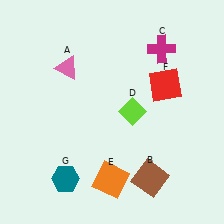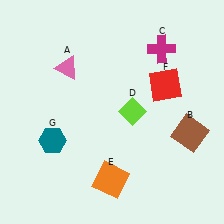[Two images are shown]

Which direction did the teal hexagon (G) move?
The teal hexagon (G) moved up.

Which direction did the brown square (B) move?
The brown square (B) moved up.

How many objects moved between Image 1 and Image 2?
2 objects moved between the two images.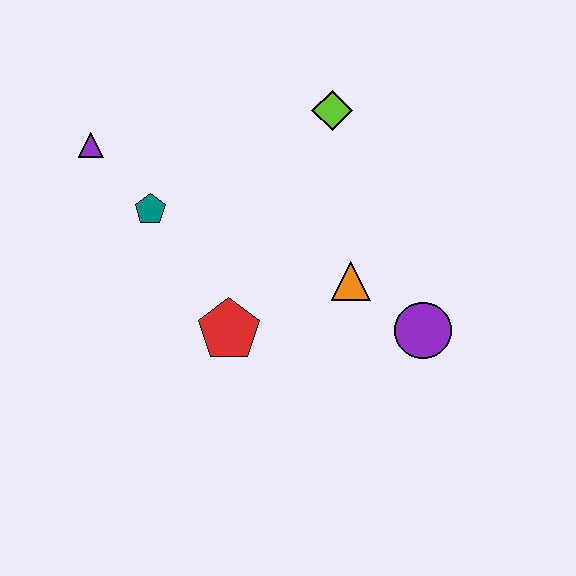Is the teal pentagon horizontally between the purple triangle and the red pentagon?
Yes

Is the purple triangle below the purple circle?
No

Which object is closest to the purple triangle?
The teal pentagon is closest to the purple triangle.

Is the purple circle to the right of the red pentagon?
Yes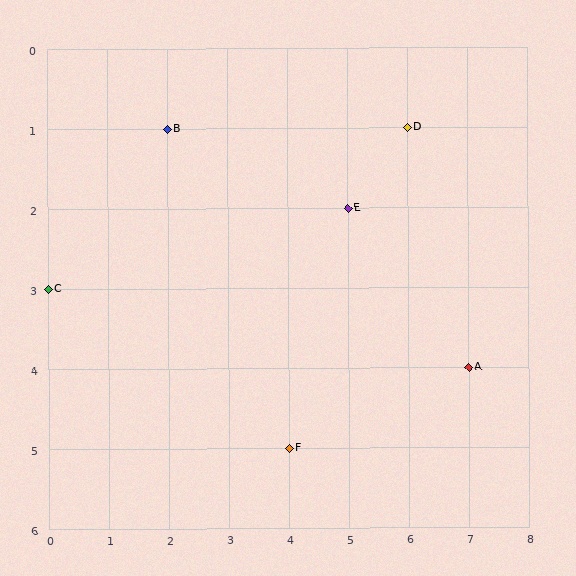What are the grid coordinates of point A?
Point A is at grid coordinates (7, 4).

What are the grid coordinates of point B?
Point B is at grid coordinates (2, 1).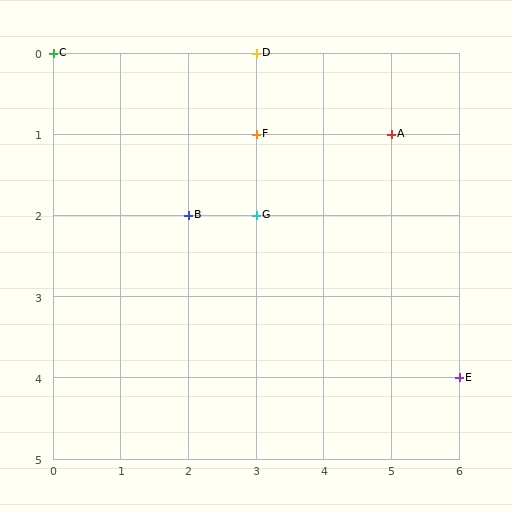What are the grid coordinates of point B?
Point B is at grid coordinates (2, 2).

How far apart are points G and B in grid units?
Points G and B are 1 column apart.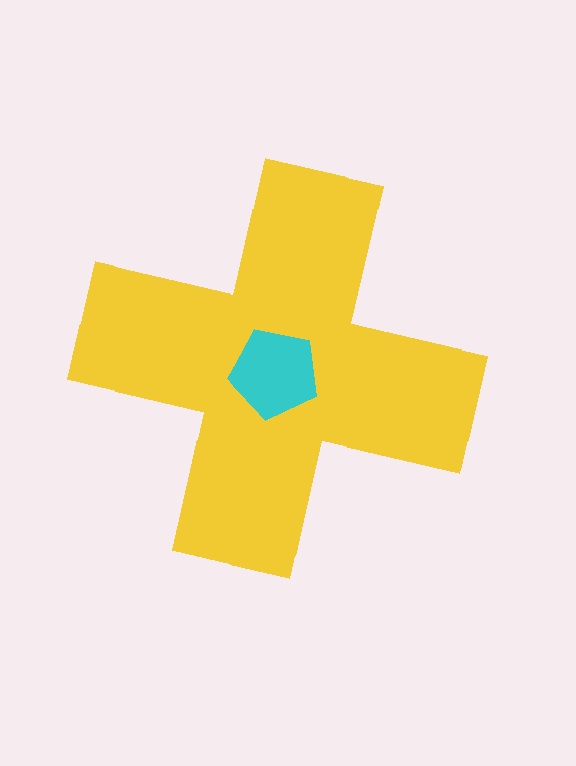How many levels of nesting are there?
2.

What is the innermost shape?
The cyan pentagon.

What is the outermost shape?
The yellow cross.